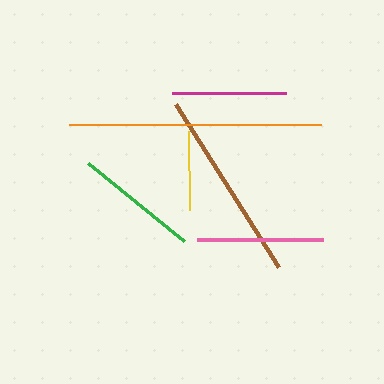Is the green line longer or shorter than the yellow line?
The green line is longer than the yellow line.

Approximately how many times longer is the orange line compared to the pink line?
The orange line is approximately 2.0 times the length of the pink line.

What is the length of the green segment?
The green segment is approximately 124 pixels long.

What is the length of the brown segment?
The brown segment is approximately 192 pixels long.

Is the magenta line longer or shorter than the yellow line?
The magenta line is longer than the yellow line.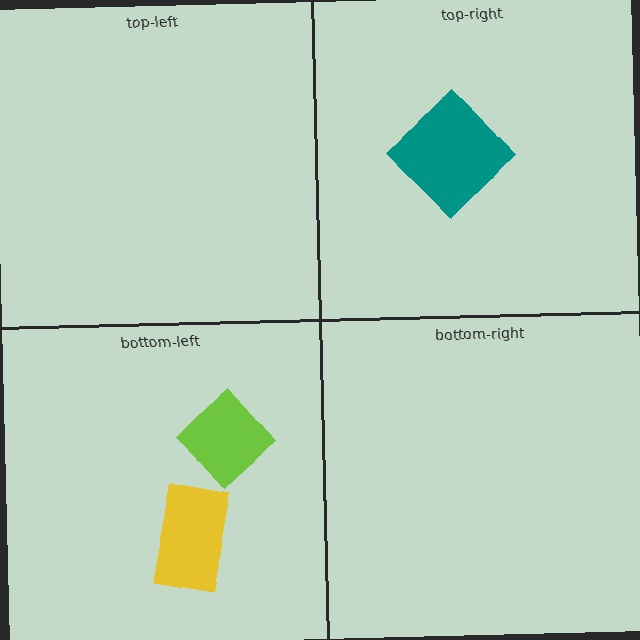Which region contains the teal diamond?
The top-right region.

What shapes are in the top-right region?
The teal diamond.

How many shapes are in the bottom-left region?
2.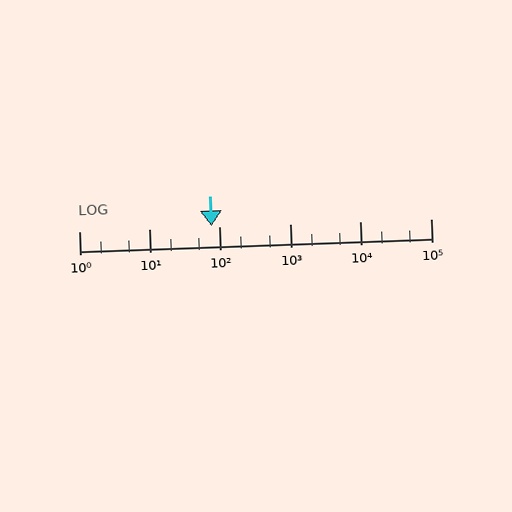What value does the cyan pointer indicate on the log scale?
The pointer indicates approximately 76.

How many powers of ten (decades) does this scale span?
The scale spans 5 decades, from 1 to 100000.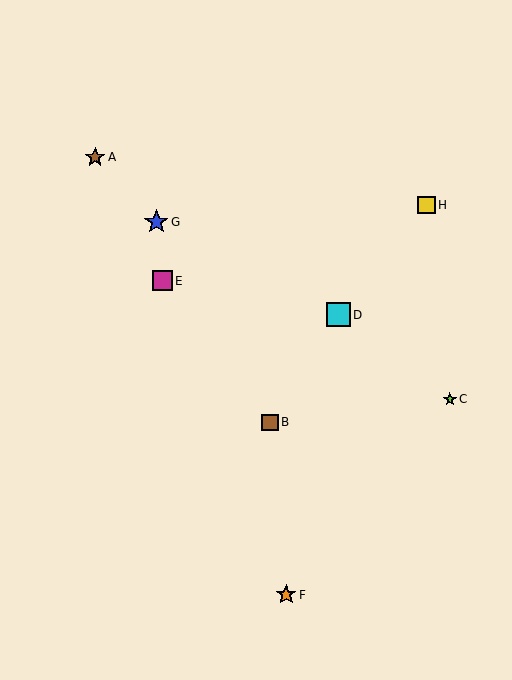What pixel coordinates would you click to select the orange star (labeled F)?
Click at (286, 595) to select the orange star F.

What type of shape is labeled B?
Shape B is a brown square.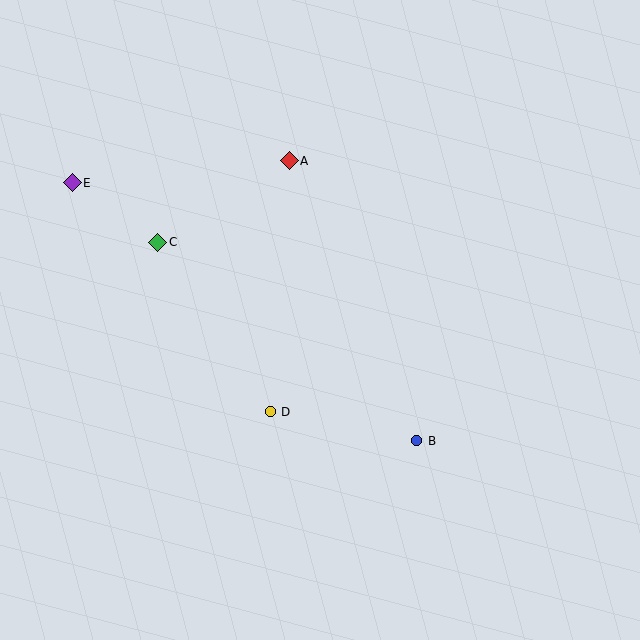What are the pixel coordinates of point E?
Point E is at (72, 183).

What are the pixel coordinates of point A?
Point A is at (289, 161).